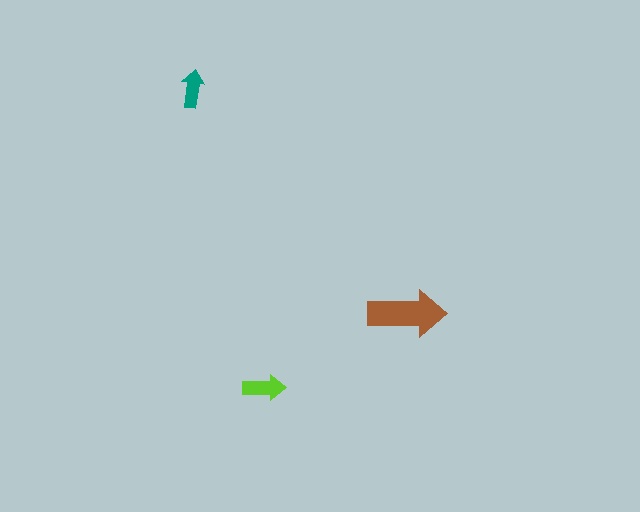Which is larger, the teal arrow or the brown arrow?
The brown one.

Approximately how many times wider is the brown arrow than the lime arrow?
About 2 times wider.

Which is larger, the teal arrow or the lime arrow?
The lime one.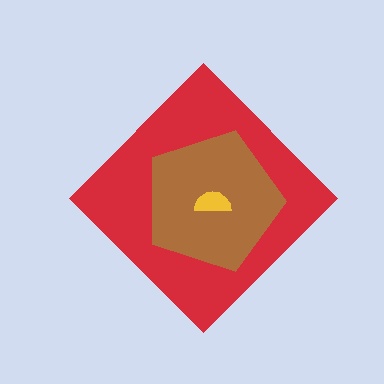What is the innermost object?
The yellow semicircle.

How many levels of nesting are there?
3.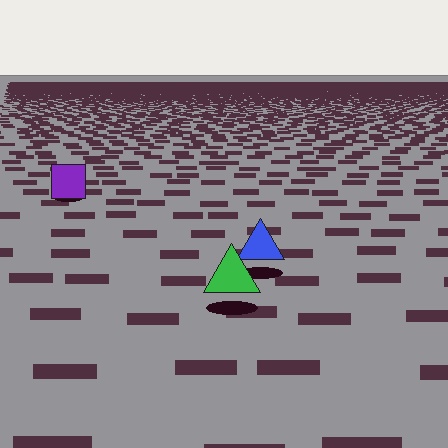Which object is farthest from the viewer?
The purple square is farthest from the viewer. It appears smaller and the ground texture around it is denser.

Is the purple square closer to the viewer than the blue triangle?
No. The blue triangle is closer — you can tell from the texture gradient: the ground texture is coarser near it.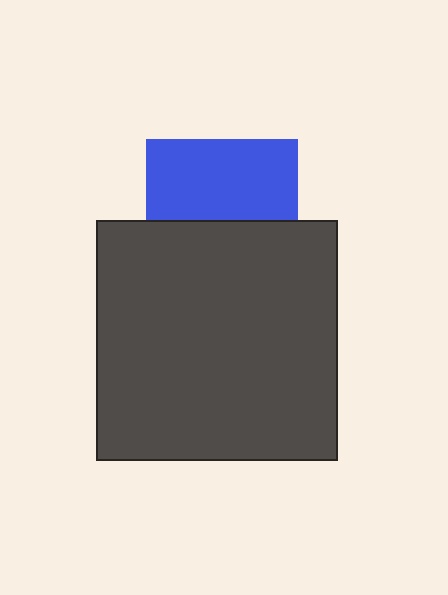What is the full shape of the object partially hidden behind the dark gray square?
The partially hidden object is a blue square.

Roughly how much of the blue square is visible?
About half of it is visible (roughly 53%).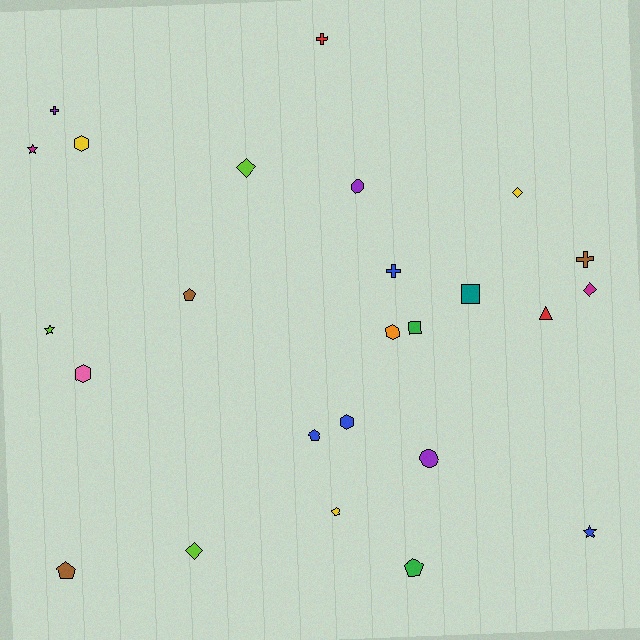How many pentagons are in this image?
There are 5 pentagons.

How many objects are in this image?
There are 25 objects.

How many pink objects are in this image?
There is 1 pink object.